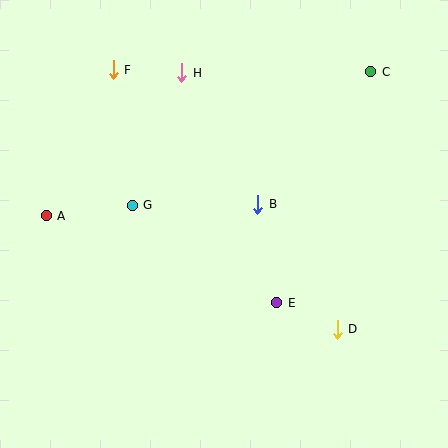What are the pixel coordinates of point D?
Point D is at (337, 329).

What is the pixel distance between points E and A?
The distance between E and A is 246 pixels.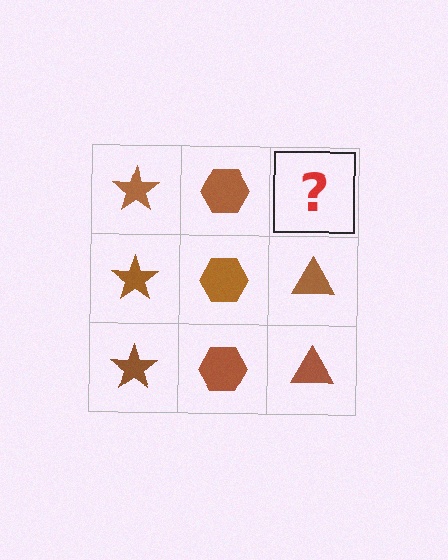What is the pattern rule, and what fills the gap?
The rule is that each column has a consistent shape. The gap should be filled with a brown triangle.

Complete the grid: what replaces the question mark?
The question mark should be replaced with a brown triangle.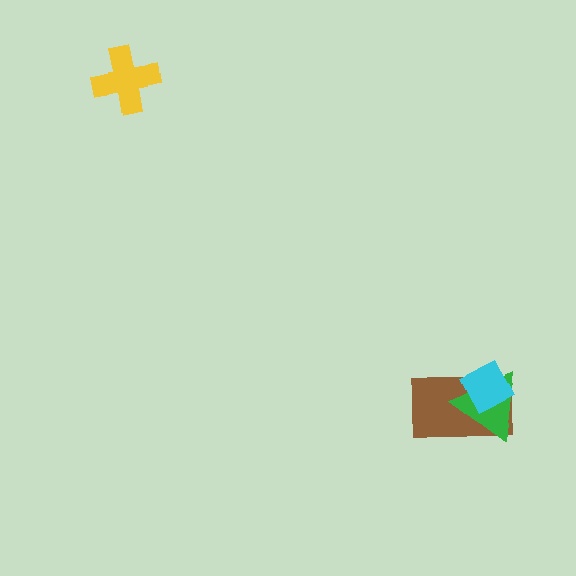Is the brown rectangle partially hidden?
Yes, it is partially covered by another shape.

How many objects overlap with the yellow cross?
0 objects overlap with the yellow cross.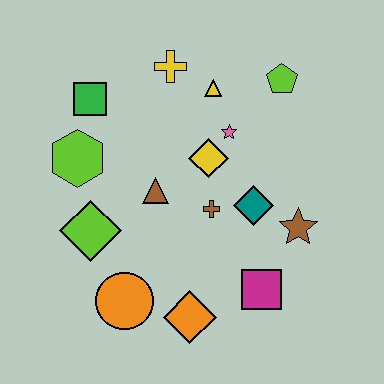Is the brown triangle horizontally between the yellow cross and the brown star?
No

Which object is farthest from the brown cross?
The green square is farthest from the brown cross.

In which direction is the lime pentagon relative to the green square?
The lime pentagon is to the right of the green square.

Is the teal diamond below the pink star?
Yes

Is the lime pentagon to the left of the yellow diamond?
No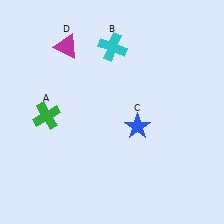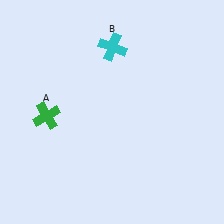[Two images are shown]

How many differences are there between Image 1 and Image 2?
There are 2 differences between the two images.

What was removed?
The magenta triangle (D), the blue star (C) were removed in Image 2.